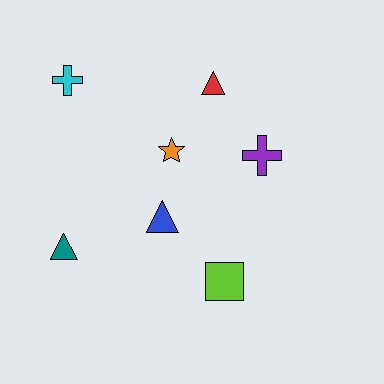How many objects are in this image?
There are 7 objects.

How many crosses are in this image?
There are 2 crosses.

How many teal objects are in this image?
There is 1 teal object.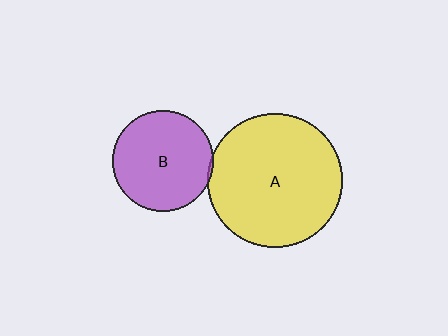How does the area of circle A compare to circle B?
Approximately 1.8 times.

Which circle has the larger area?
Circle A (yellow).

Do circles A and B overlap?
Yes.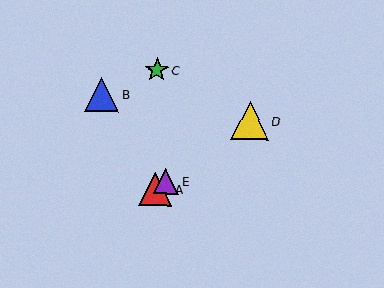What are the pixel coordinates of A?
Object A is at (155, 189).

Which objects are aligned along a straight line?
Objects A, D, E are aligned along a straight line.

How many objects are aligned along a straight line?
3 objects (A, D, E) are aligned along a straight line.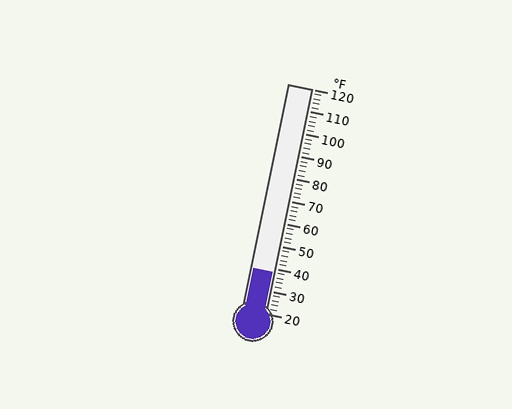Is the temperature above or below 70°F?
The temperature is below 70°F.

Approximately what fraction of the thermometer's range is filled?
The thermometer is filled to approximately 20% of its range.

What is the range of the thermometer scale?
The thermometer scale ranges from 20°F to 120°F.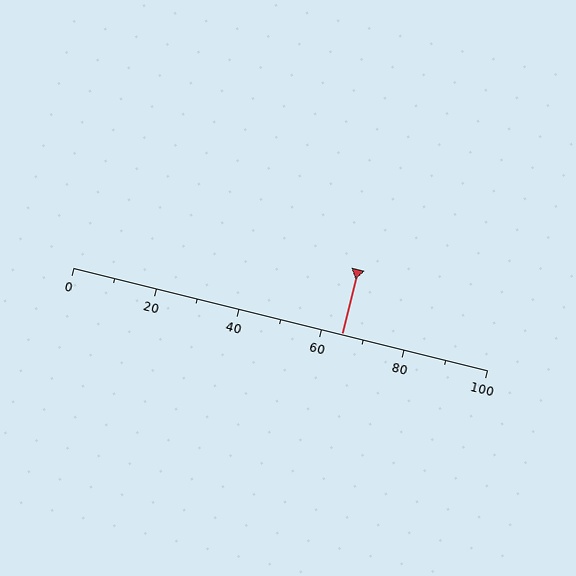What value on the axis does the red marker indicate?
The marker indicates approximately 65.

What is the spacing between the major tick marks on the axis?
The major ticks are spaced 20 apart.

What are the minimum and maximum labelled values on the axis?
The axis runs from 0 to 100.